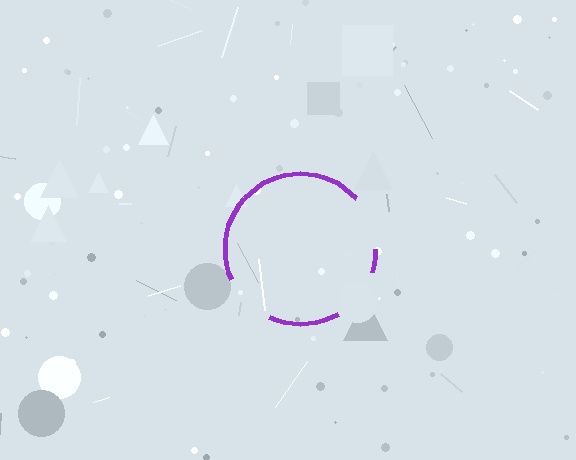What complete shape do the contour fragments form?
The contour fragments form a circle.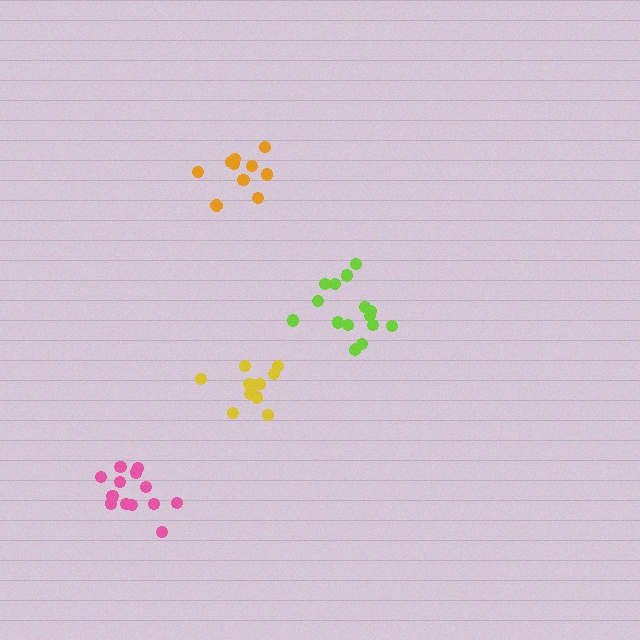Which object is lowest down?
The pink cluster is bottommost.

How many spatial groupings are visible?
There are 4 spatial groupings.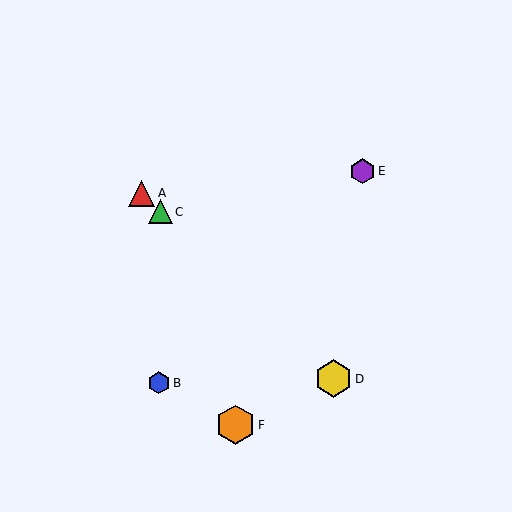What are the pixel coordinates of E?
Object E is at (363, 171).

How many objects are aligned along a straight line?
3 objects (A, C, D) are aligned along a straight line.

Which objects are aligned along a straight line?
Objects A, C, D are aligned along a straight line.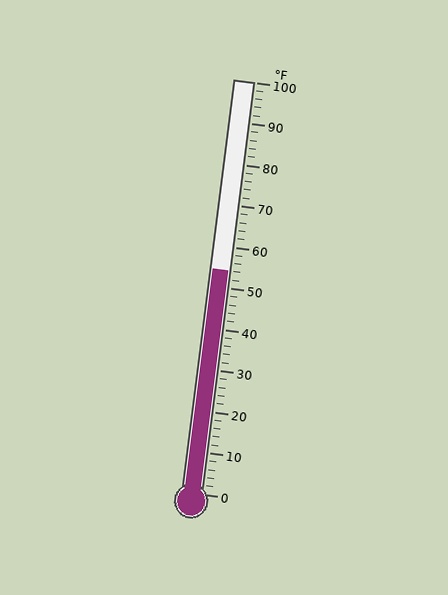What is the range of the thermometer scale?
The thermometer scale ranges from 0°F to 100°F.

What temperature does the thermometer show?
The thermometer shows approximately 54°F.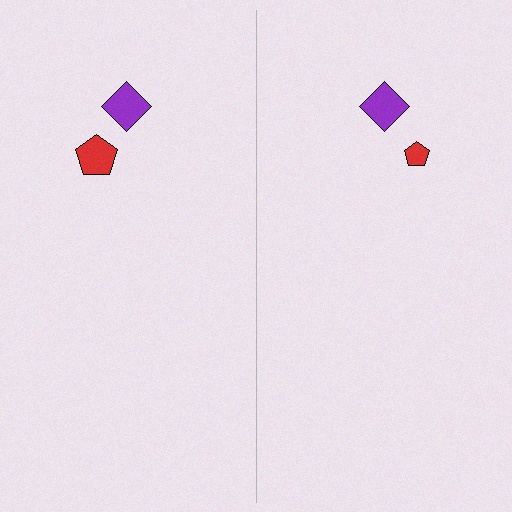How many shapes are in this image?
There are 4 shapes in this image.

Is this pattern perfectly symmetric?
No, the pattern is not perfectly symmetric. The red pentagon on the right side has a different size than its mirror counterpart.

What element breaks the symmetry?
The red pentagon on the right side has a different size than its mirror counterpart.